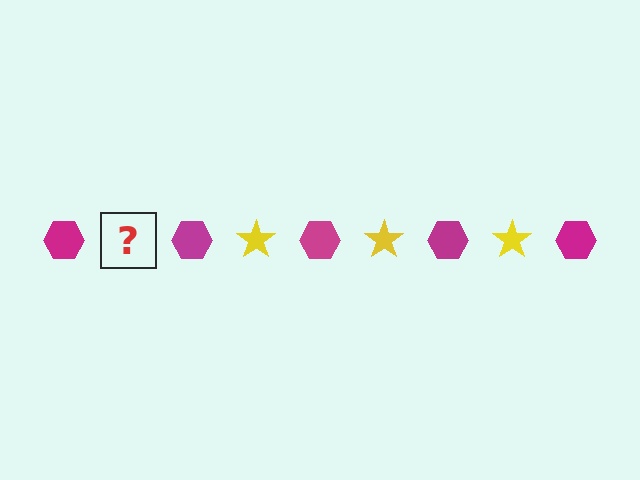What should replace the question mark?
The question mark should be replaced with a yellow star.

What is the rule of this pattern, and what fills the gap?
The rule is that the pattern alternates between magenta hexagon and yellow star. The gap should be filled with a yellow star.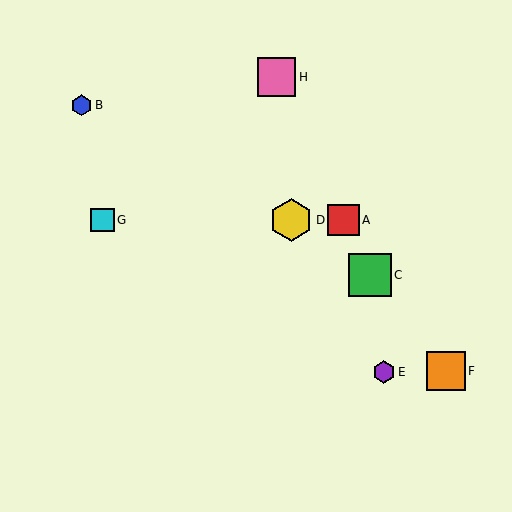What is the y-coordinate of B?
Object B is at y≈105.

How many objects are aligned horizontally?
3 objects (A, D, G) are aligned horizontally.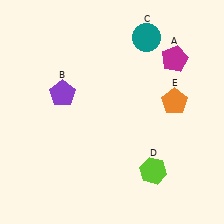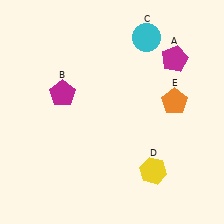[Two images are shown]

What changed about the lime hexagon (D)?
In Image 1, D is lime. In Image 2, it changed to yellow.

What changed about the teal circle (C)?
In Image 1, C is teal. In Image 2, it changed to cyan.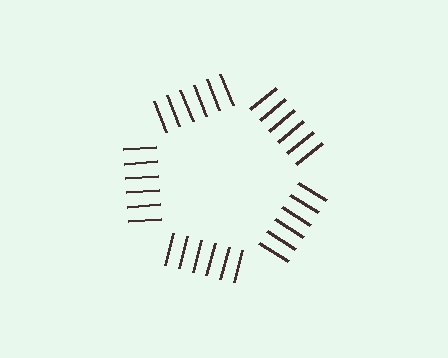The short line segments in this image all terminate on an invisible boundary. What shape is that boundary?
An illusory pentagon — the line segments terminate on its edges but no continuous stroke is drawn.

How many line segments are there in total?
30 — 6 along each of the 5 edges.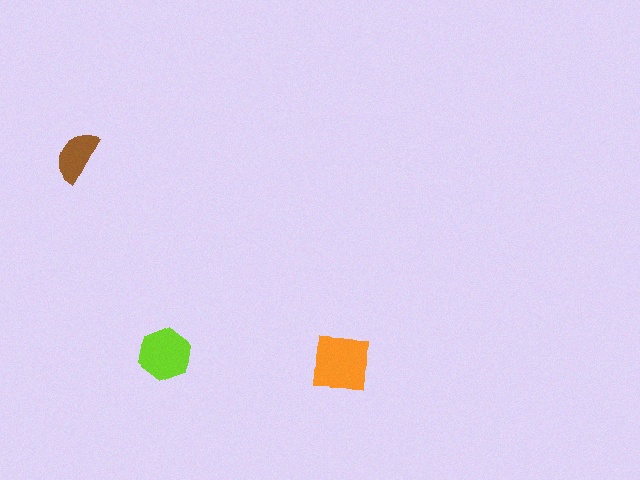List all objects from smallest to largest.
The brown semicircle, the lime hexagon, the orange square.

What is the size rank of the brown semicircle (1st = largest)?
3rd.